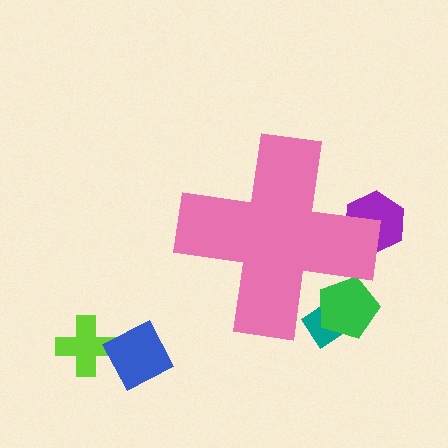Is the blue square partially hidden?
No, the blue square is fully visible.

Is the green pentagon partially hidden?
Yes, the green pentagon is partially hidden behind the pink cross.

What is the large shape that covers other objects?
A pink cross.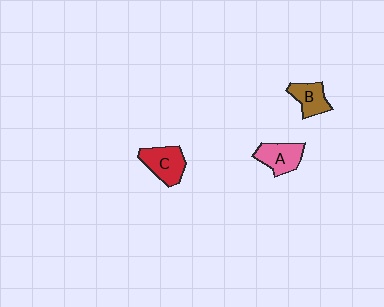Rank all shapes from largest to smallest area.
From largest to smallest: C (red), A (pink), B (brown).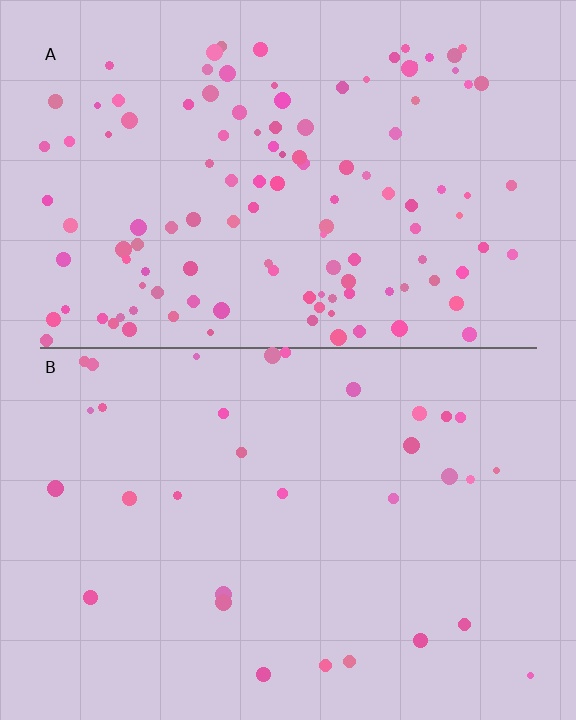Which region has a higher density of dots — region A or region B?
A (the top).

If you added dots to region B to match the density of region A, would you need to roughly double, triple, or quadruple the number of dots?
Approximately quadruple.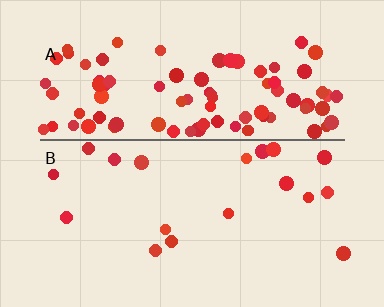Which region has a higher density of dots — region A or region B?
A (the top).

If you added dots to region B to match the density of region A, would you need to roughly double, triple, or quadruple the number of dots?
Approximately quadruple.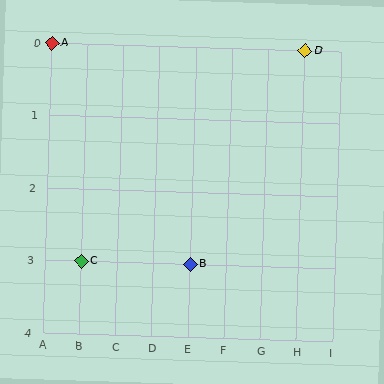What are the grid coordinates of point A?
Point A is at grid coordinates (A, 0).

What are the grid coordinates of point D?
Point D is at grid coordinates (H, 0).